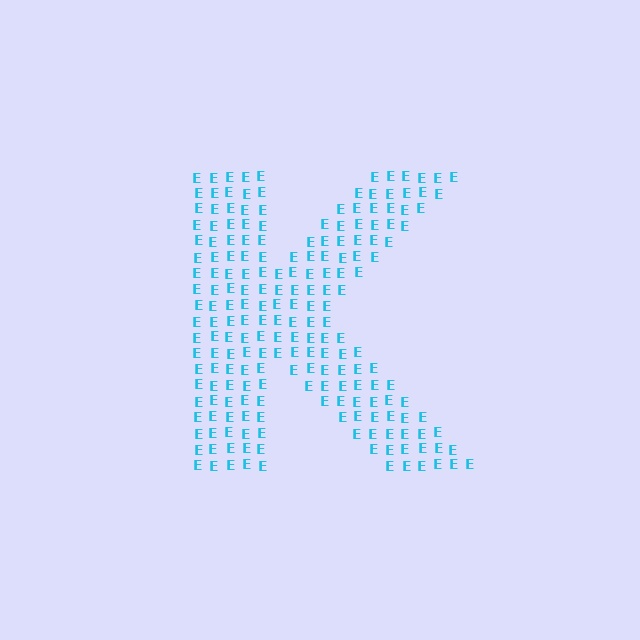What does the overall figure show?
The overall figure shows the letter K.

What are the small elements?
The small elements are letter E's.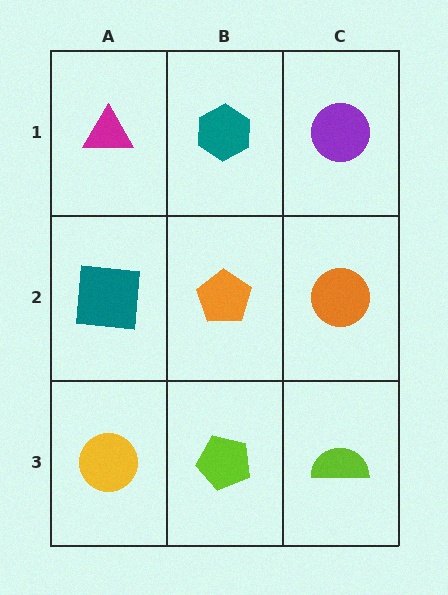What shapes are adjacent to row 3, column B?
An orange pentagon (row 2, column B), a yellow circle (row 3, column A), a lime semicircle (row 3, column C).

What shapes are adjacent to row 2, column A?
A magenta triangle (row 1, column A), a yellow circle (row 3, column A), an orange pentagon (row 2, column B).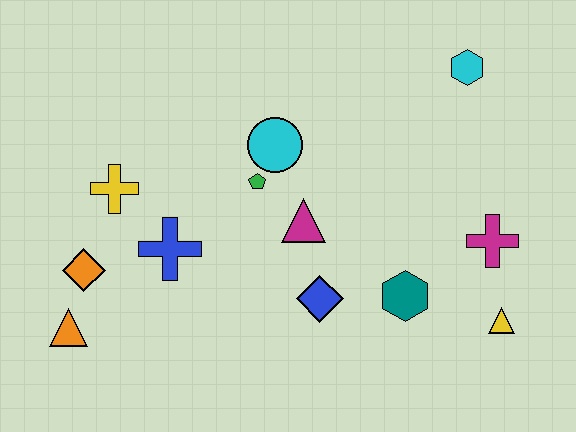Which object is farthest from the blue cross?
The cyan hexagon is farthest from the blue cross.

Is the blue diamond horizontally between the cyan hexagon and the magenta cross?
No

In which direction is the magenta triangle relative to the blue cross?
The magenta triangle is to the right of the blue cross.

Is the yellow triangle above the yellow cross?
No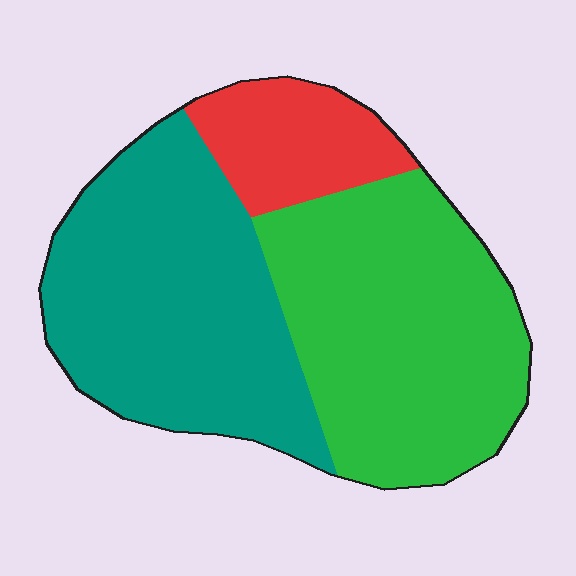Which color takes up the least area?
Red, at roughly 15%.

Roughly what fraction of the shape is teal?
Teal covers roughly 45% of the shape.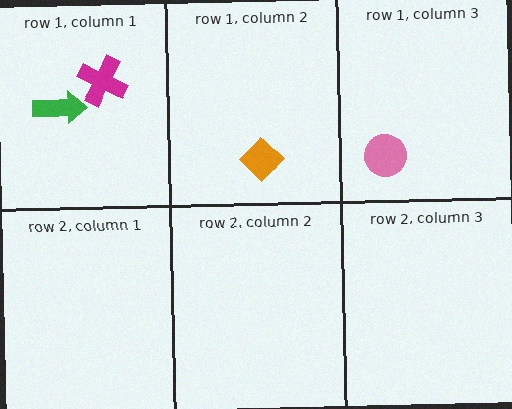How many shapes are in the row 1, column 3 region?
1.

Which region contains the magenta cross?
The row 1, column 1 region.